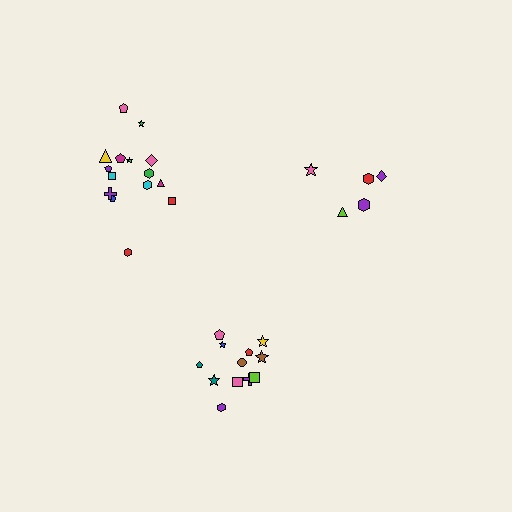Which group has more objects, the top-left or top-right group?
The top-left group.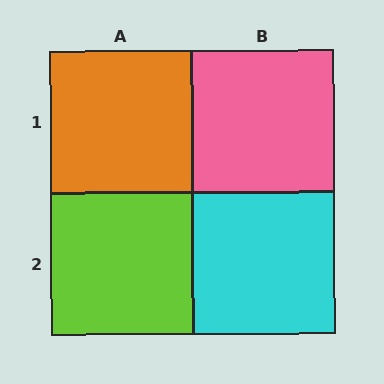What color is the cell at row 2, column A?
Lime.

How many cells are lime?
1 cell is lime.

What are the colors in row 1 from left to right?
Orange, pink.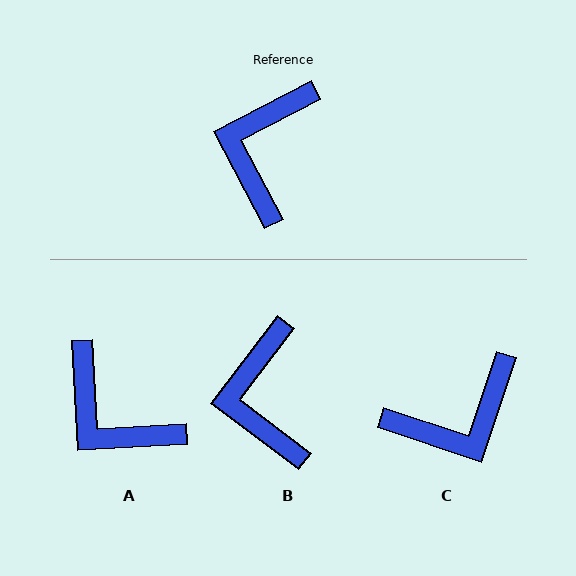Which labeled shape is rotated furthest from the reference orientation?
C, about 134 degrees away.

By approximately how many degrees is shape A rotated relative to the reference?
Approximately 66 degrees counter-clockwise.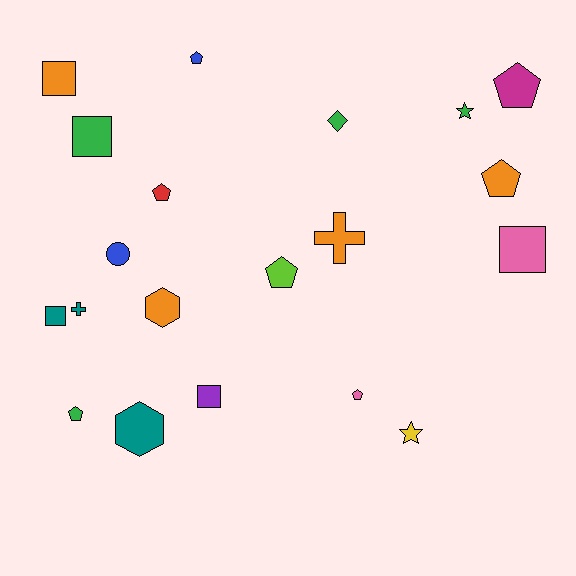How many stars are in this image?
There are 2 stars.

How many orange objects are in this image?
There are 4 orange objects.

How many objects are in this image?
There are 20 objects.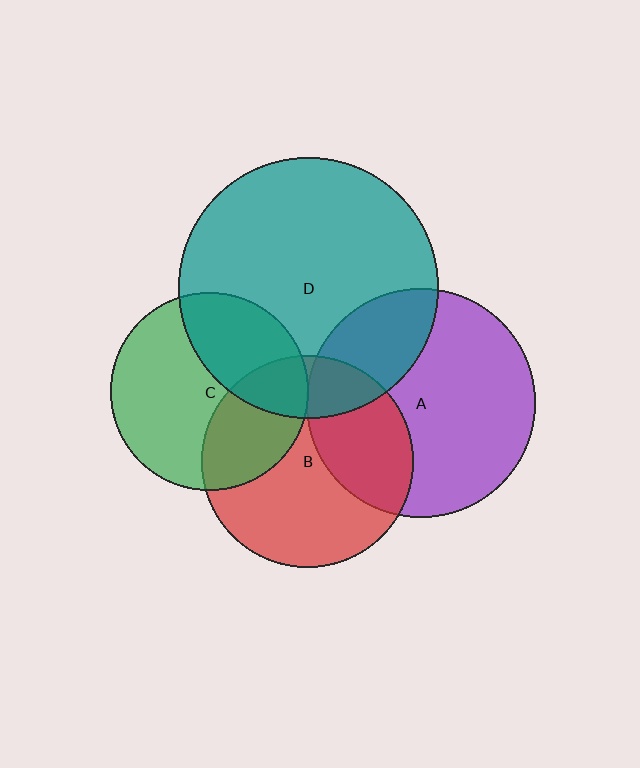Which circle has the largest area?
Circle D (teal).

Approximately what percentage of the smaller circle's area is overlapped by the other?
Approximately 25%.